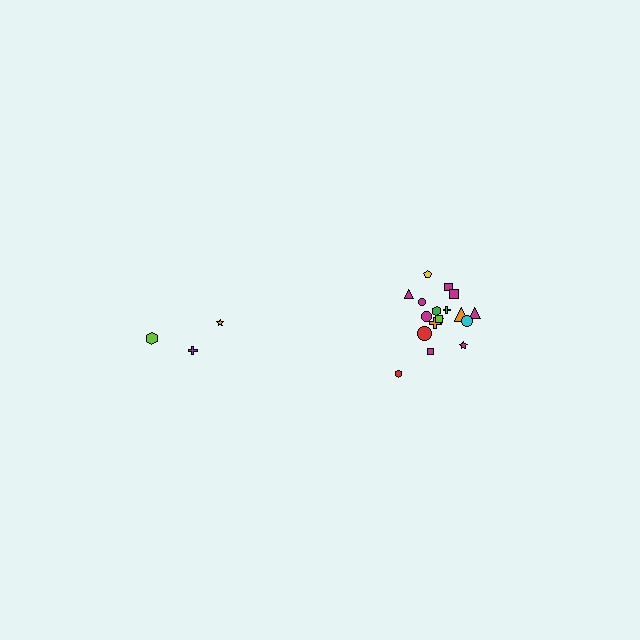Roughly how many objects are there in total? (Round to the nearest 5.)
Roughly 20 objects in total.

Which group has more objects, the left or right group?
The right group.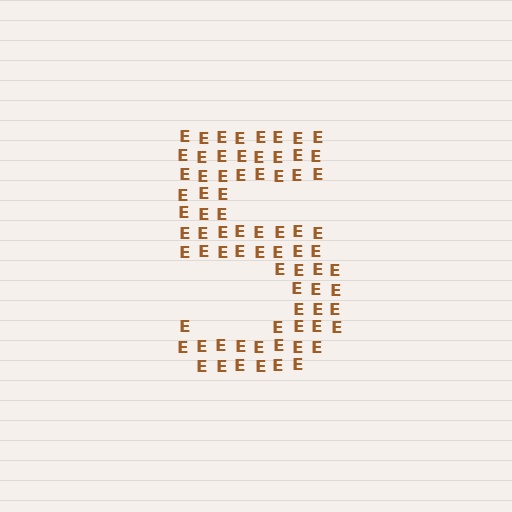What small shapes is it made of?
It is made of small letter E's.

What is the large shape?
The large shape is the digit 5.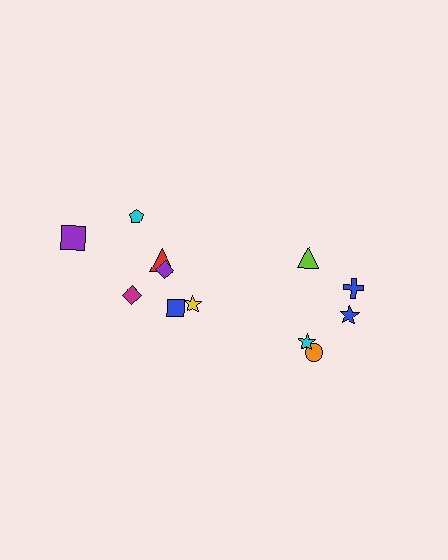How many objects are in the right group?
There are 5 objects.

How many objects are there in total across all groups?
There are 12 objects.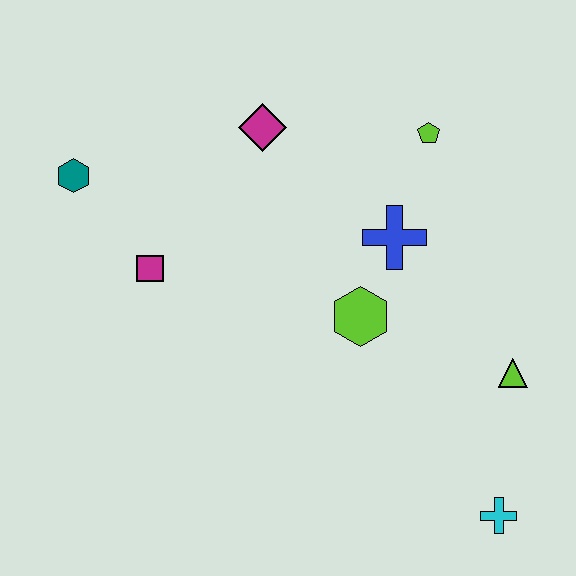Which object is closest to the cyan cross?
The lime triangle is closest to the cyan cross.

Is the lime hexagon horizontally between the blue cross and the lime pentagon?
No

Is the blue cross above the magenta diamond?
No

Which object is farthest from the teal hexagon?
The cyan cross is farthest from the teal hexagon.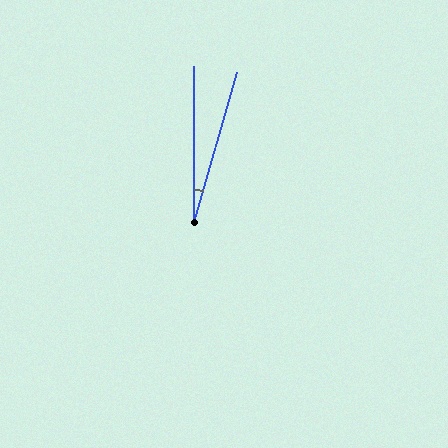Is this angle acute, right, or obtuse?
It is acute.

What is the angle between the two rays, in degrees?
Approximately 16 degrees.